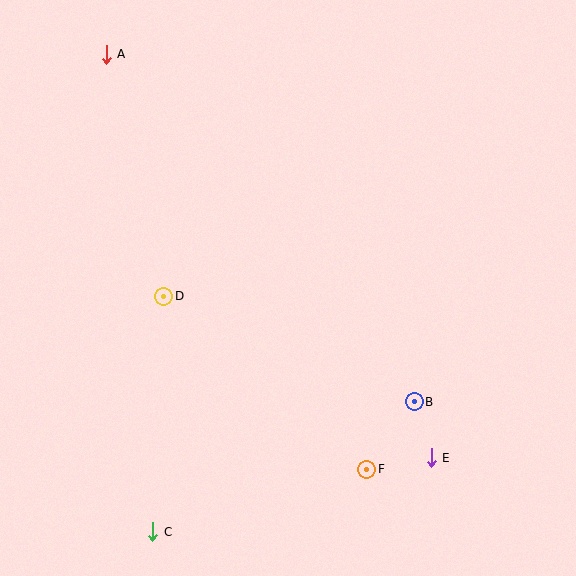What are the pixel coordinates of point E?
Point E is at (431, 458).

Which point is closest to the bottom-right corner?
Point E is closest to the bottom-right corner.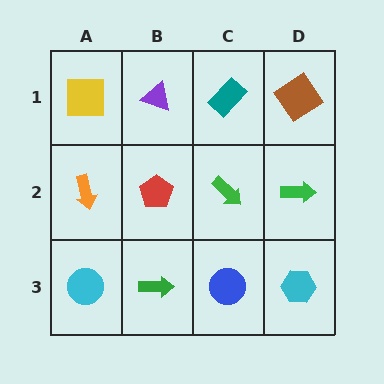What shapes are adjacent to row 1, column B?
A red pentagon (row 2, column B), a yellow square (row 1, column A), a teal rectangle (row 1, column C).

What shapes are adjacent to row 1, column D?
A green arrow (row 2, column D), a teal rectangle (row 1, column C).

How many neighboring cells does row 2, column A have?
3.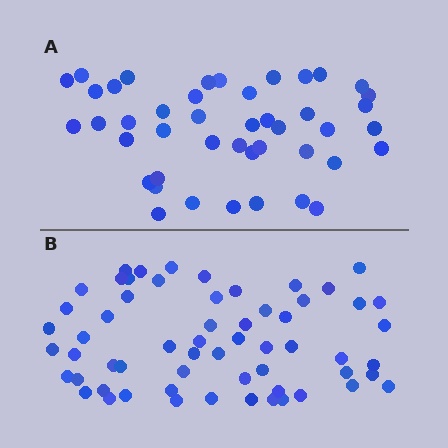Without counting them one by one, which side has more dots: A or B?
Region B (the bottom region) has more dots.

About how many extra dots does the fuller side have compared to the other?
Region B has approximately 15 more dots than region A.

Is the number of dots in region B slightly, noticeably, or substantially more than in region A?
Region B has noticeably more, but not dramatically so. The ratio is roughly 1.4 to 1.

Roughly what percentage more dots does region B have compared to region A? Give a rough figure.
About 35% more.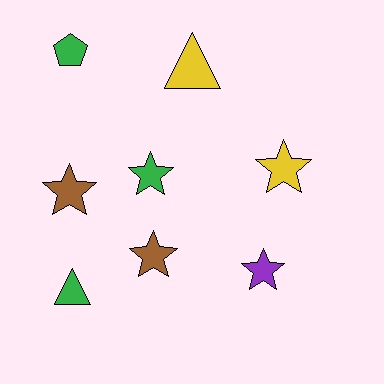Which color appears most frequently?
Green, with 3 objects.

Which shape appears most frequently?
Star, with 5 objects.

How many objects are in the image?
There are 8 objects.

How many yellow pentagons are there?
There are no yellow pentagons.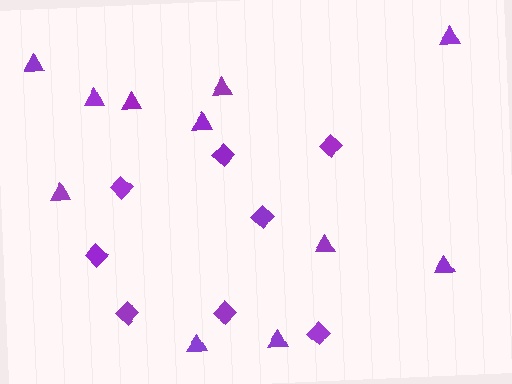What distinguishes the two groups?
There are 2 groups: one group of diamonds (8) and one group of triangles (11).